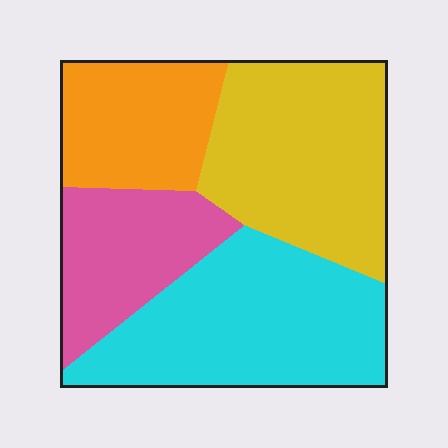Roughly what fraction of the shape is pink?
Pink takes up about one sixth (1/6) of the shape.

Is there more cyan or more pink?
Cyan.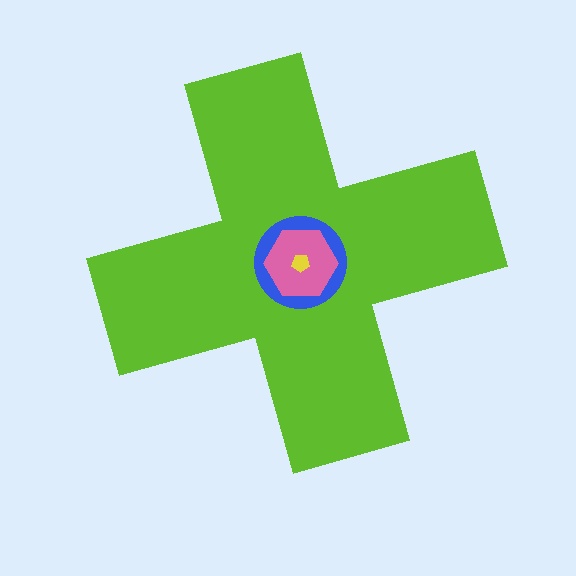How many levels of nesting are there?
4.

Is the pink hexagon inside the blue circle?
Yes.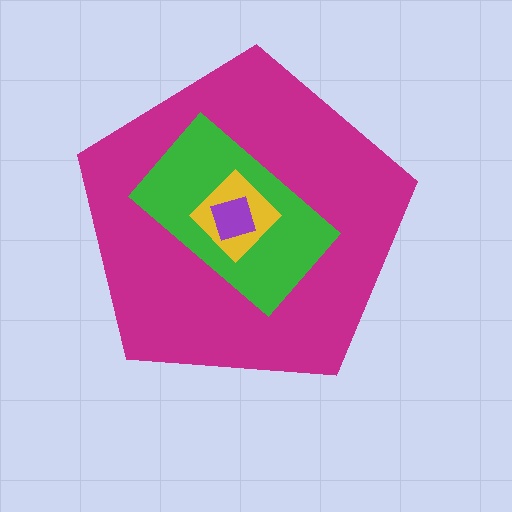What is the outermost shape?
The magenta pentagon.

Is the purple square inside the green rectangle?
Yes.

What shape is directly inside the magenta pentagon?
The green rectangle.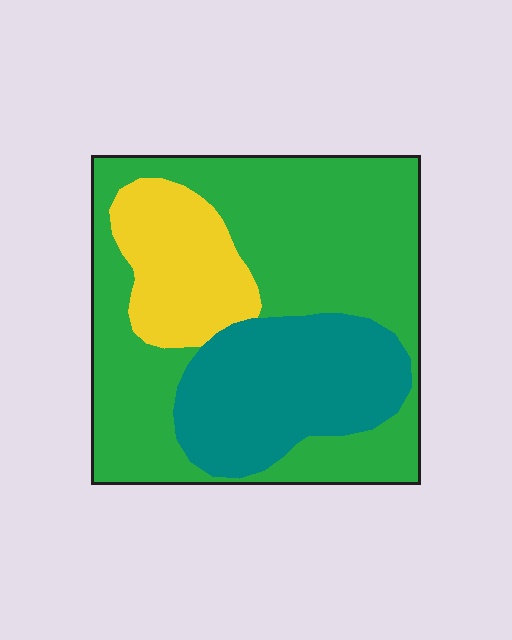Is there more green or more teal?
Green.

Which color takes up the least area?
Yellow, at roughly 15%.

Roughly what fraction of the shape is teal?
Teal covers 26% of the shape.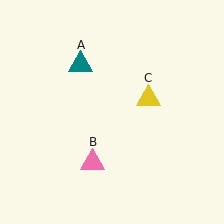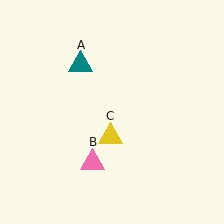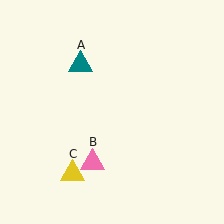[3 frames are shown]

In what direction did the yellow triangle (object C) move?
The yellow triangle (object C) moved down and to the left.